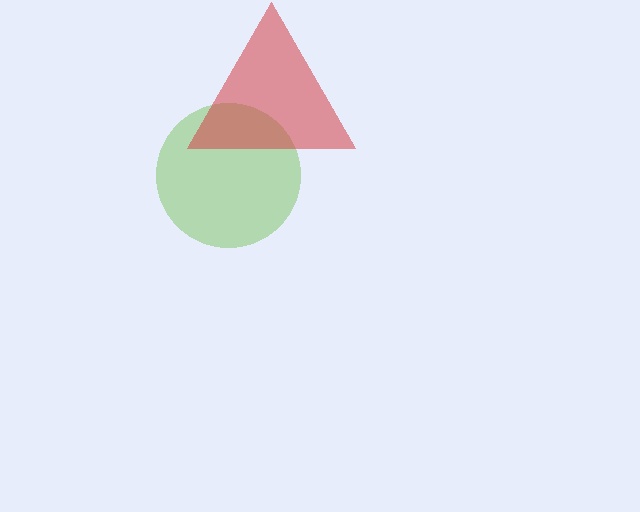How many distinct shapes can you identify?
There are 2 distinct shapes: a lime circle, a red triangle.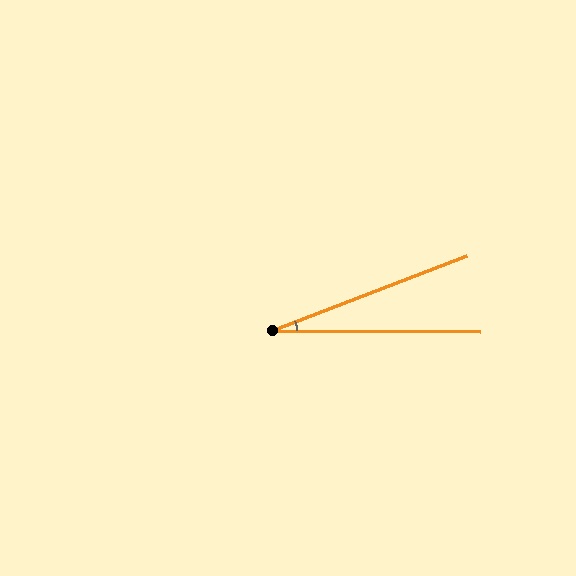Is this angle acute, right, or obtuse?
It is acute.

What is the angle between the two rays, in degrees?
Approximately 21 degrees.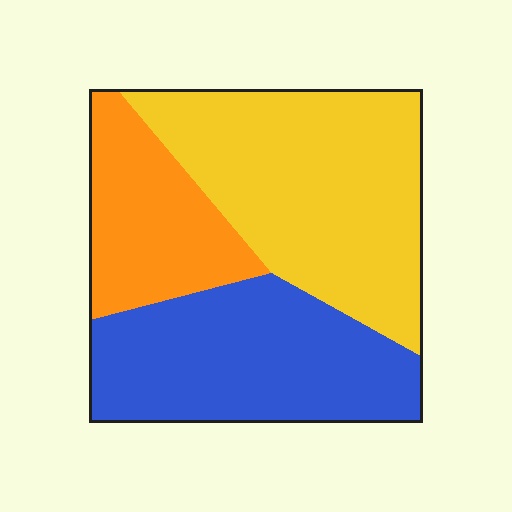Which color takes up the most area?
Yellow, at roughly 45%.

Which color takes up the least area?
Orange, at roughly 20%.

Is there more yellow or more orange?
Yellow.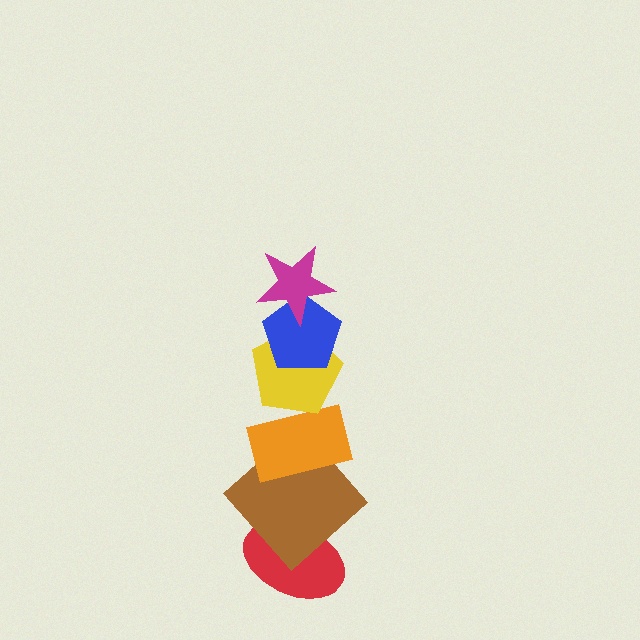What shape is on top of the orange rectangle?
The yellow pentagon is on top of the orange rectangle.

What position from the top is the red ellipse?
The red ellipse is 6th from the top.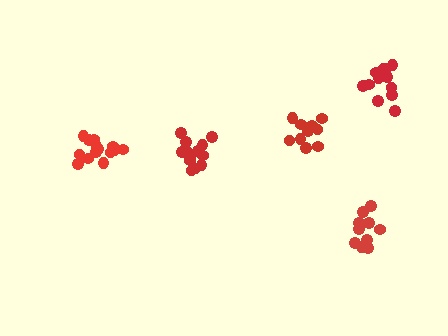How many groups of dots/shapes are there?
There are 5 groups.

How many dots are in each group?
Group 1: 13 dots, Group 2: 14 dots, Group 3: 10 dots, Group 4: 10 dots, Group 5: 12 dots (59 total).